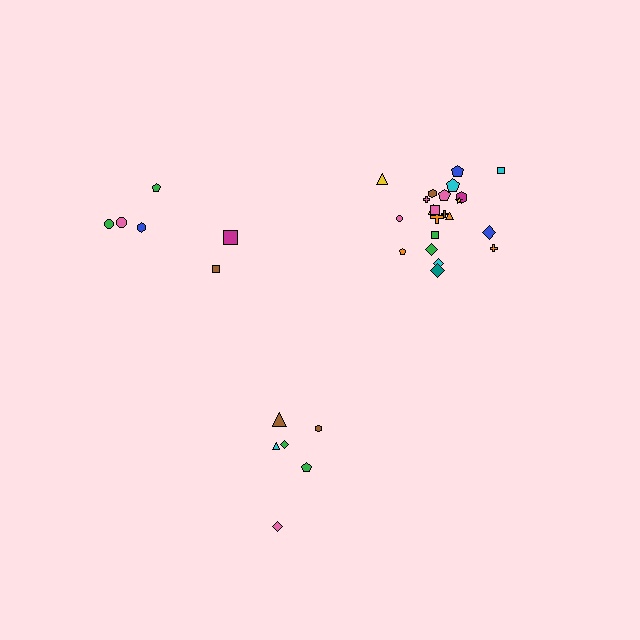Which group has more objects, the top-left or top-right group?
The top-right group.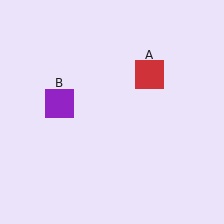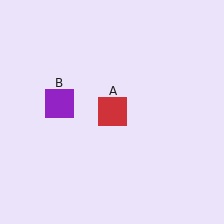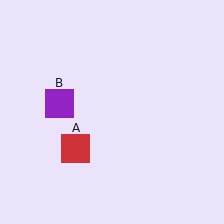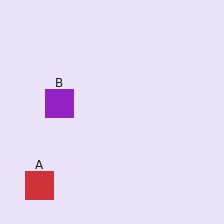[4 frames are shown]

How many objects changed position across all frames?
1 object changed position: red square (object A).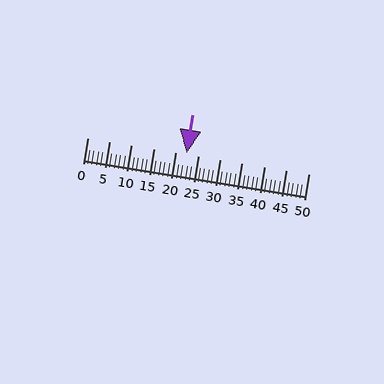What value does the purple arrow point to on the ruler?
The purple arrow points to approximately 22.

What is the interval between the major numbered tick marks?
The major tick marks are spaced 5 units apart.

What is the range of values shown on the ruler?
The ruler shows values from 0 to 50.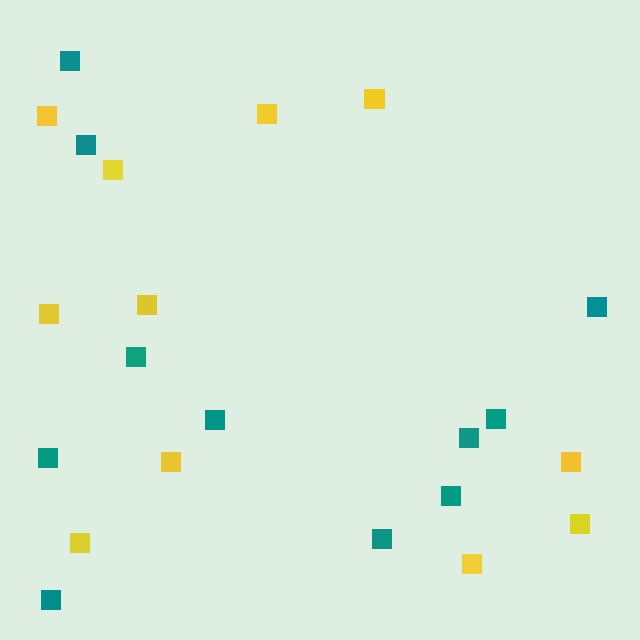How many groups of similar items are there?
There are 2 groups: one group of yellow squares (11) and one group of teal squares (11).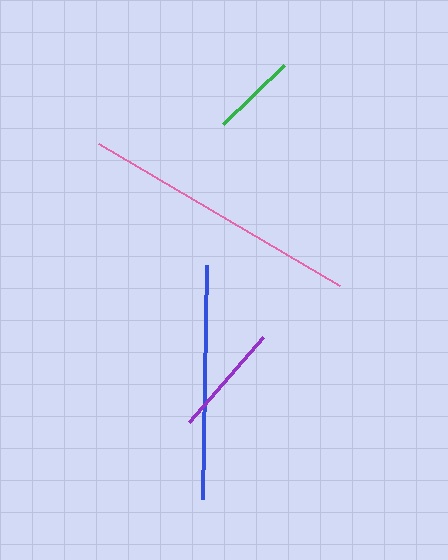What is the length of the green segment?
The green segment is approximately 84 pixels long.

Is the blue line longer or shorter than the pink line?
The pink line is longer than the blue line.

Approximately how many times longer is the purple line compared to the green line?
The purple line is approximately 1.3 times the length of the green line.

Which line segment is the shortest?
The green line is the shortest at approximately 84 pixels.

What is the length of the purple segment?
The purple segment is approximately 112 pixels long.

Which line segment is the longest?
The pink line is the longest at approximately 280 pixels.